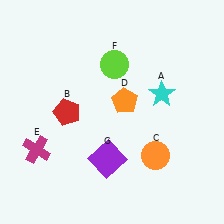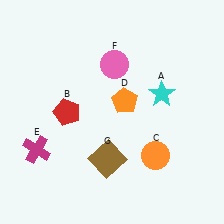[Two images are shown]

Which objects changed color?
F changed from lime to pink. G changed from purple to brown.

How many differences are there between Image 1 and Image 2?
There are 2 differences between the two images.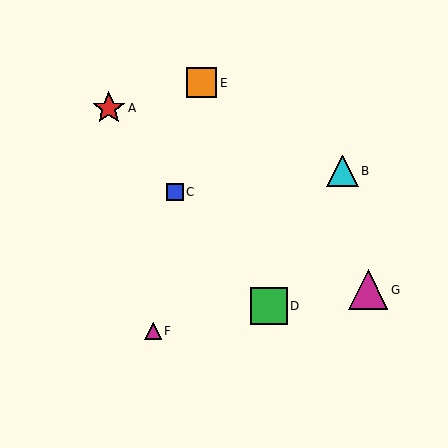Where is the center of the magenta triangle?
The center of the magenta triangle is at (368, 290).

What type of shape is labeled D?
Shape D is a green square.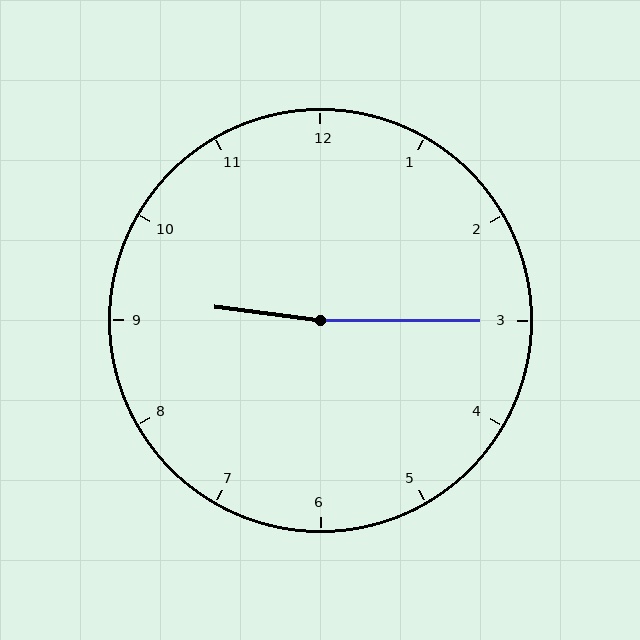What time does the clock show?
9:15.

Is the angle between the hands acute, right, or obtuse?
It is obtuse.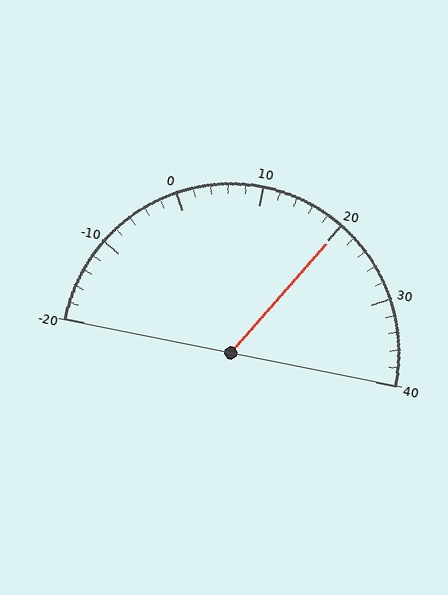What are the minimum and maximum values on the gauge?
The gauge ranges from -20 to 40.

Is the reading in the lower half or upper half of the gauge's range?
The reading is in the upper half of the range (-20 to 40).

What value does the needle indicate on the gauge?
The needle indicates approximately 20.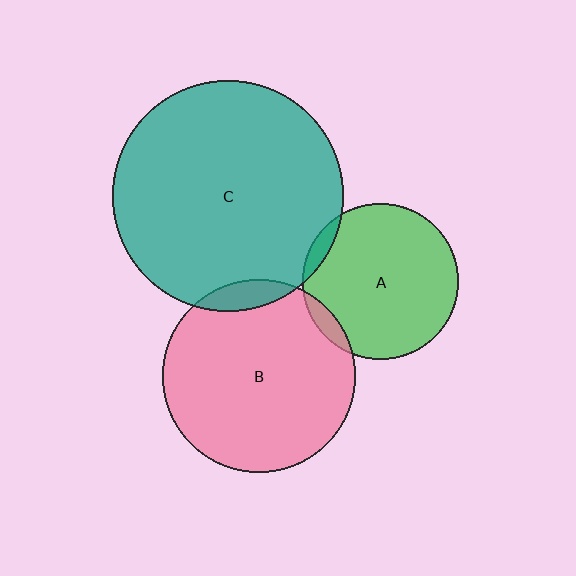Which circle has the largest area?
Circle C (teal).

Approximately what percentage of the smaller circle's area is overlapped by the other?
Approximately 5%.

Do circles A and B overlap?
Yes.